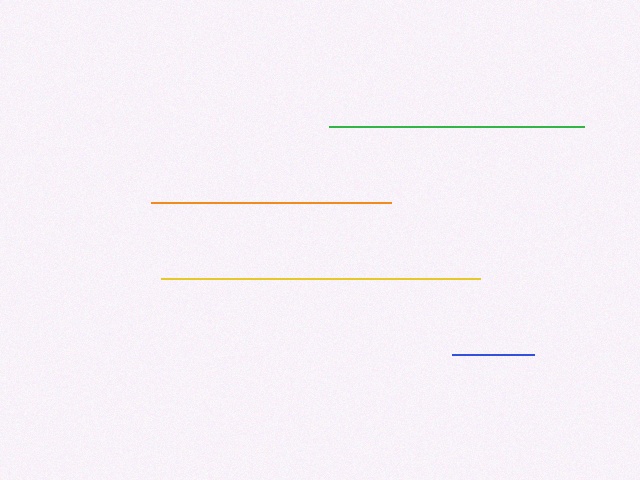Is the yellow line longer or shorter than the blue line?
The yellow line is longer than the blue line.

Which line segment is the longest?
The yellow line is the longest at approximately 319 pixels.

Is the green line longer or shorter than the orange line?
The green line is longer than the orange line.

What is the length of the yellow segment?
The yellow segment is approximately 319 pixels long.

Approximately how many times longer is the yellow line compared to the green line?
The yellow line is approximately 1.3 times the length of the green line.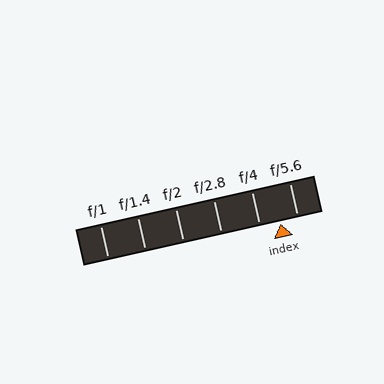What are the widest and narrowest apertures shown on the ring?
The widest aperture shown is f/1 and the narrowest is f/5.6.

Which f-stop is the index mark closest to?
The index mark is closest to f/5.6.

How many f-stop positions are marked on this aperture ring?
There are 6 f-stop positions marked.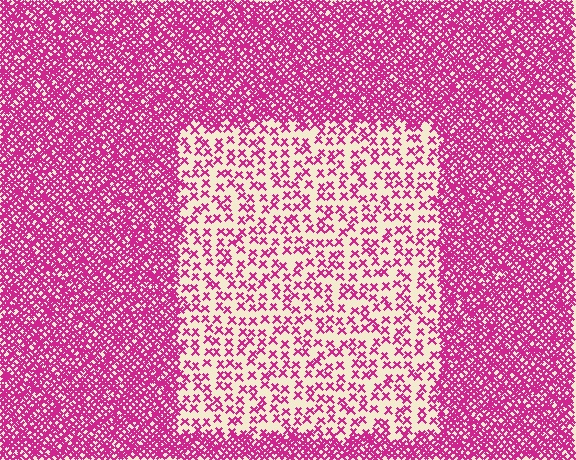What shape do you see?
I see a rectangle.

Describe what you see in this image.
The image contains small magenta elements arranged at two different densities. A rectangle-shaped region is visible where the elements are less densely packed than the surrounding area.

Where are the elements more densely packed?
The elements are more densely packed outside the rectangle boundary.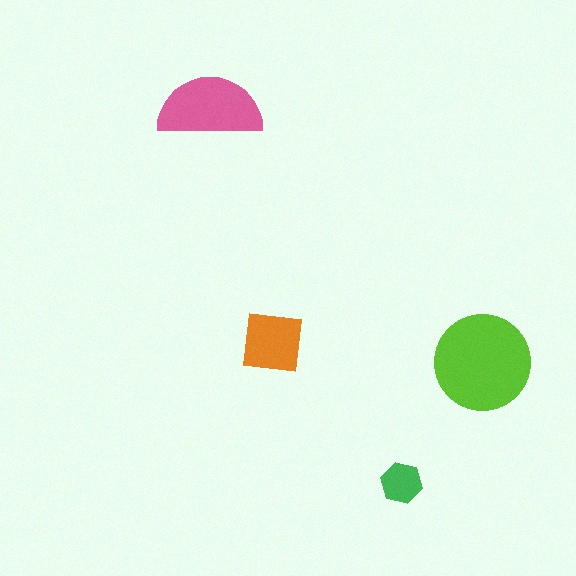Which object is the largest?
The lime circle.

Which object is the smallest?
The green hexagon.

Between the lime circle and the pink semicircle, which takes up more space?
The lime circle.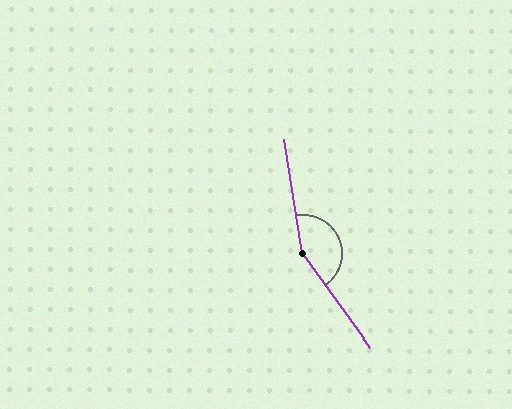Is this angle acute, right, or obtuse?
It is obtuse.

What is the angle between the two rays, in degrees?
Approximately 154 degrees.